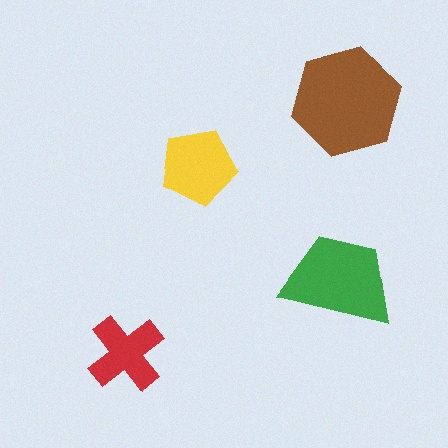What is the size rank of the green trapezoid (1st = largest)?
2nd.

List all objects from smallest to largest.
The red cross, the yellow pentagon, the green trapezoid, the brown hexagon.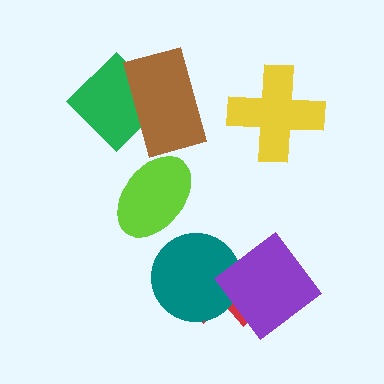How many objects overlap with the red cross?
2 objects overlap with the red cross.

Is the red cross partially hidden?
Yes, it is partially covered by another shape.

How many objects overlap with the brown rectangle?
1 object overlaps with the brown rectangle.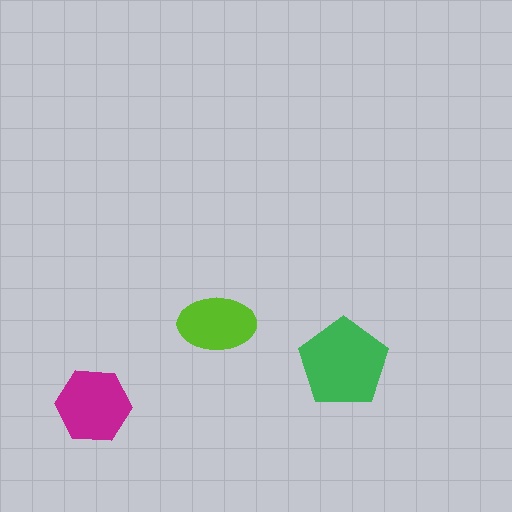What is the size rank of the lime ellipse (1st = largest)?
3rd.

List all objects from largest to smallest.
The green pentagon, the magenta hexagon, the lime ellipse.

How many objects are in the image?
There are 3 objects in the image.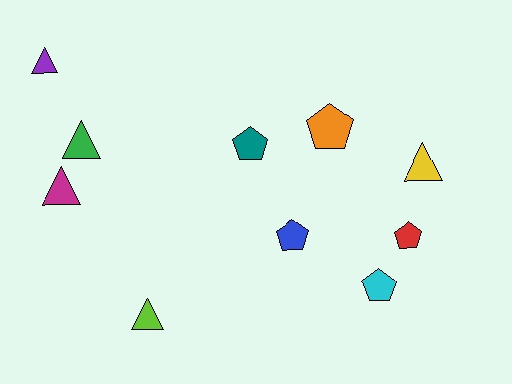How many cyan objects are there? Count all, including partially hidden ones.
There is 1 cyan object.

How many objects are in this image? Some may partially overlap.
There are 10 objects.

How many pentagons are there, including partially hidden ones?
There are 5 pentagons.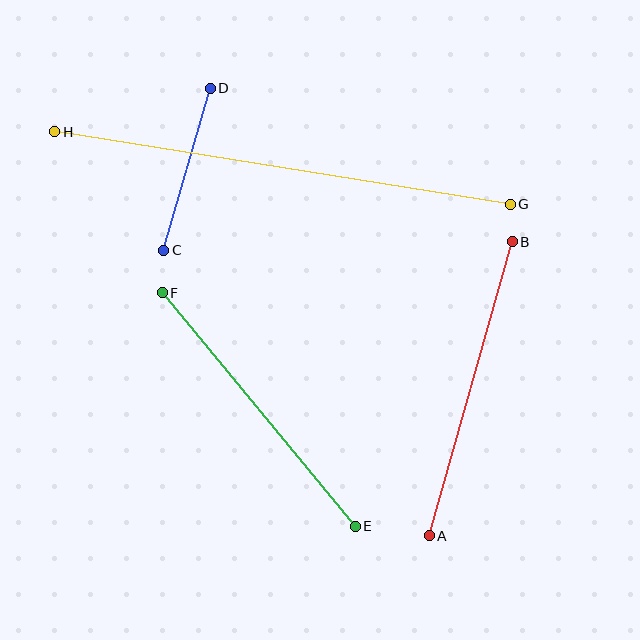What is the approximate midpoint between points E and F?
The midpoint is at approximately (259, 410) pixels.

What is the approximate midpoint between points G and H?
The midpoint is at approximately (283, 168) pixels.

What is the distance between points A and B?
The distance is approximately 306 pixels.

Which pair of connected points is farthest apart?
Points G and H are farthest apart.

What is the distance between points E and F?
The distance is approximately 303 pixels.